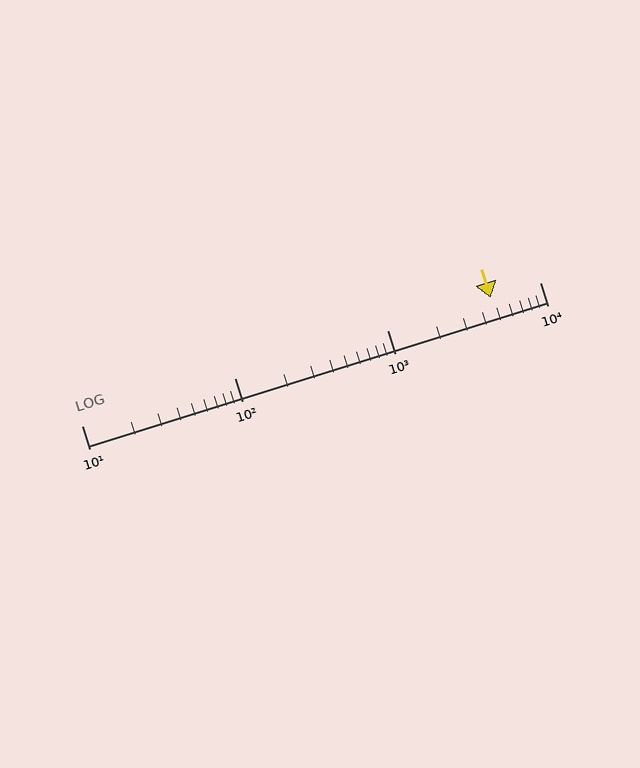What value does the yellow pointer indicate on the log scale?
The pointer indicates approximately 4800.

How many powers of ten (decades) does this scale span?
The scale spans 3 decades, from 10 to 10000.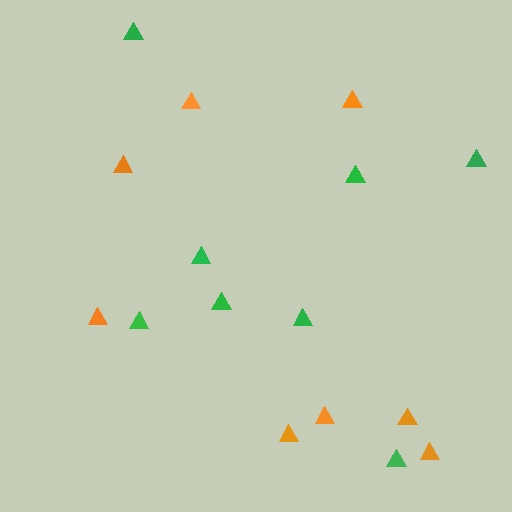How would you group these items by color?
There are 2 groups: one group of green triangles (8) and one group of orange triangles (8).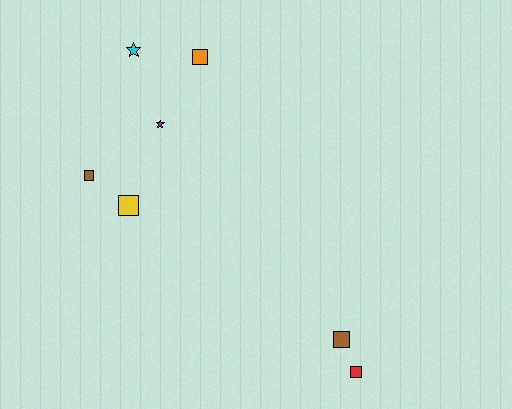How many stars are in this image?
There are 2 stars.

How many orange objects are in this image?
There is 1 orange object.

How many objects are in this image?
There are 7 objects.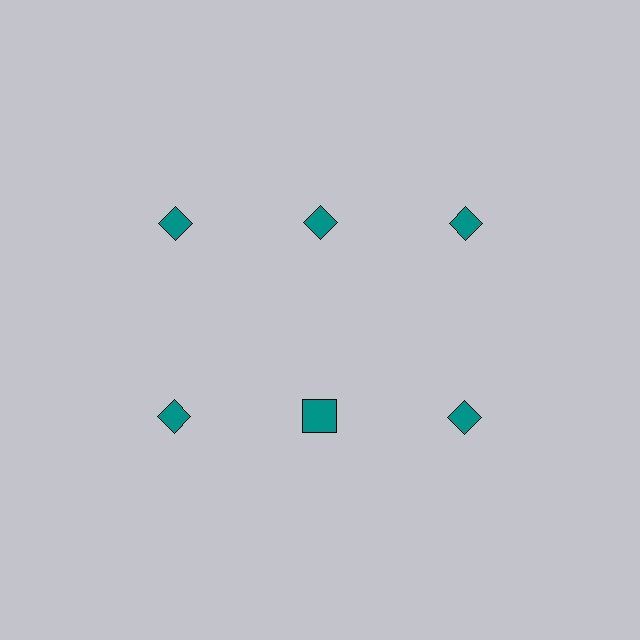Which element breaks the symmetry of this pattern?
The teal square in the second row, second from left column breaks the symmetry. All other shapes are teal diamonds.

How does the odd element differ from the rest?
It has a different shape: square instead of diamond.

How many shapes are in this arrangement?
There are 6 shapes arranged in a grid pattern.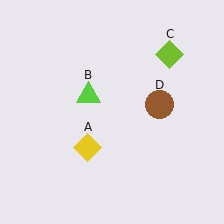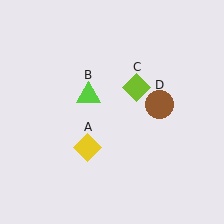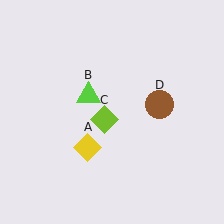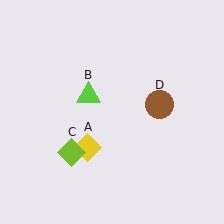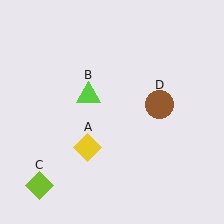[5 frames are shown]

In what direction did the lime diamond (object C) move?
The lime diamond (object C) moved down and to the left.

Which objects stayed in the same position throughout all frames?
Yellow diamond (object A) and lime triangle (object B) and brown circle (object D) remained stationary.